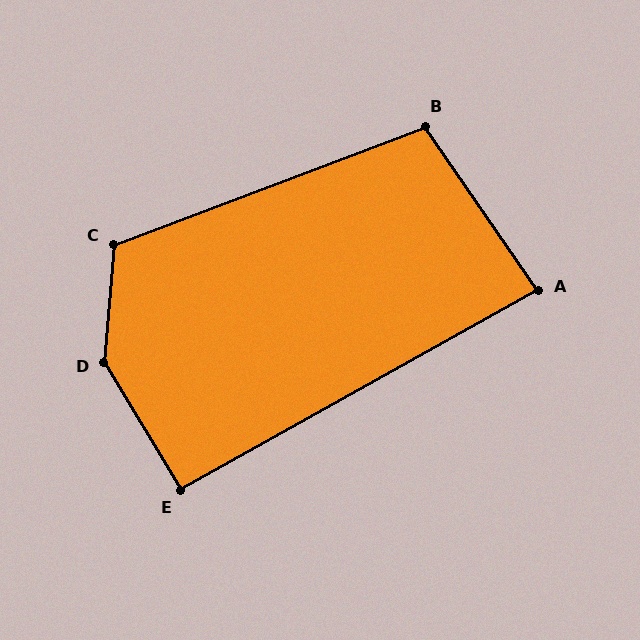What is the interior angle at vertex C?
Approximately 115 degrees (obtuse).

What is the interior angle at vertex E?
Approximately 92 degrees (approximately right).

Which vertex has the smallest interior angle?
A, at approximately 85 degrees.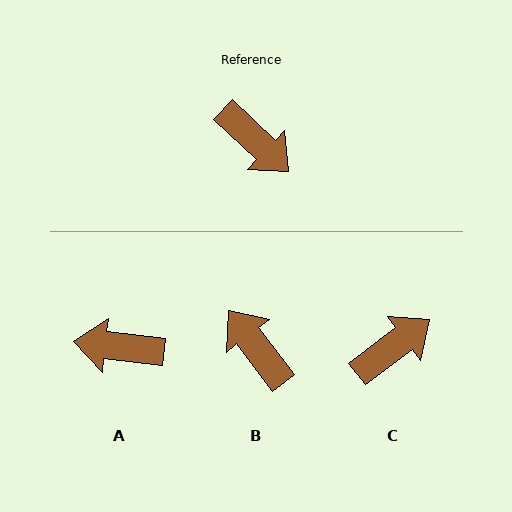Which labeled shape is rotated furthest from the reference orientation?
B, about 171 degrees away.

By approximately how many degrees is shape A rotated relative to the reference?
Approximately 143 degrees clockwise.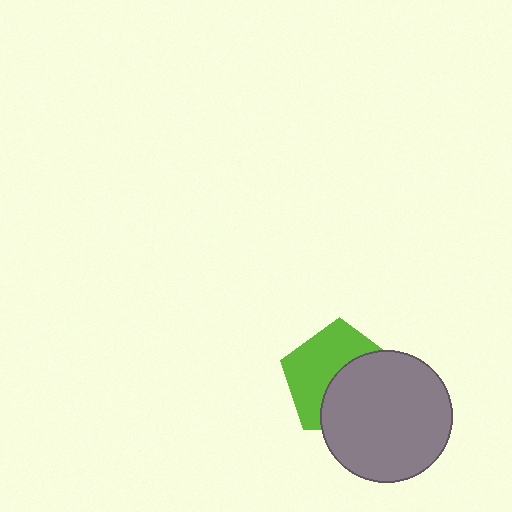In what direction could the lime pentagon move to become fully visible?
The lime pentagon could move toward the upper-left. That would shift it out from behind the gray circle entirely.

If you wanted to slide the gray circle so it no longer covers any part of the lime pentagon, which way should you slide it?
Slide it toward the lower-right — that is the most direct way to separate the two shapes.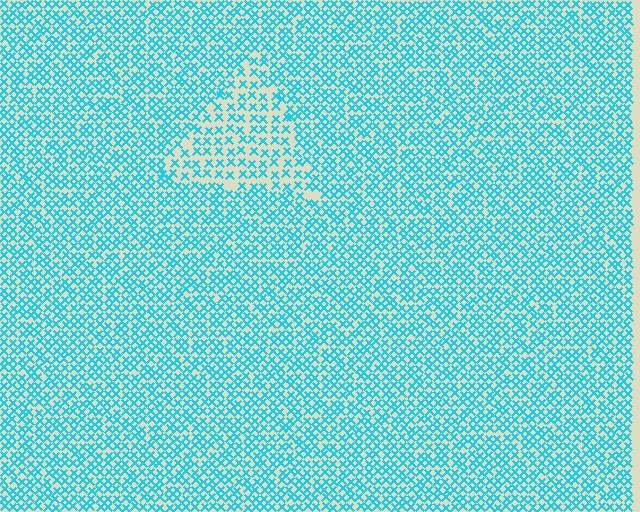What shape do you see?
I see a triangle.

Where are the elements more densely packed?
The elements are more densely packed outside the triangle boundary.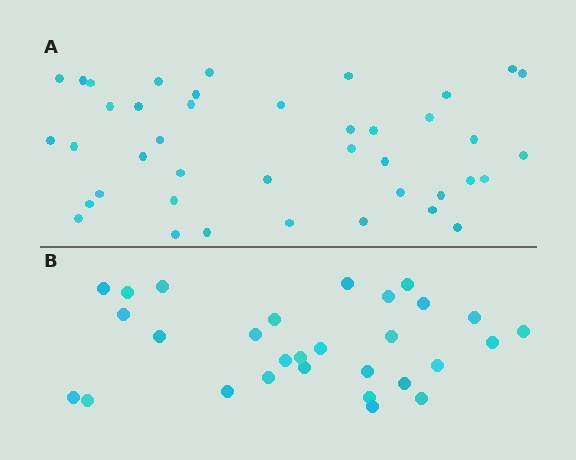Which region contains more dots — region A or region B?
Region A (the top region) has more dots.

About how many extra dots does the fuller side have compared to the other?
Region A has roughly 12 or so more dots than region B.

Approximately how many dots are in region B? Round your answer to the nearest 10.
About 30 dots. (The exact count is 29, which rounds to 30.)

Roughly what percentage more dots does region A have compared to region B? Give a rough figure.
About 40% more.